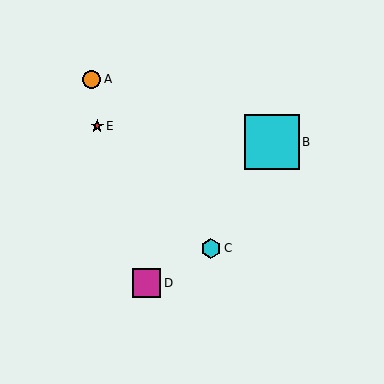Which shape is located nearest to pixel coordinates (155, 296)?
The magenta square (labeled D) at (146, 283) is nearest to that location.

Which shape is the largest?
The cyan square (labeled B) is the largest.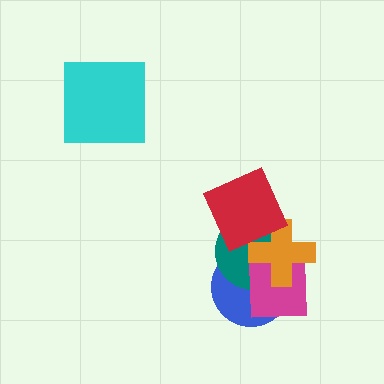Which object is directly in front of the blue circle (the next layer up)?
The teal circle is directly in front of the blue circle.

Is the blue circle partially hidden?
Yes, it is partially covered by another shape.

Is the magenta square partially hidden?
Yes, it is partially covered by another shape.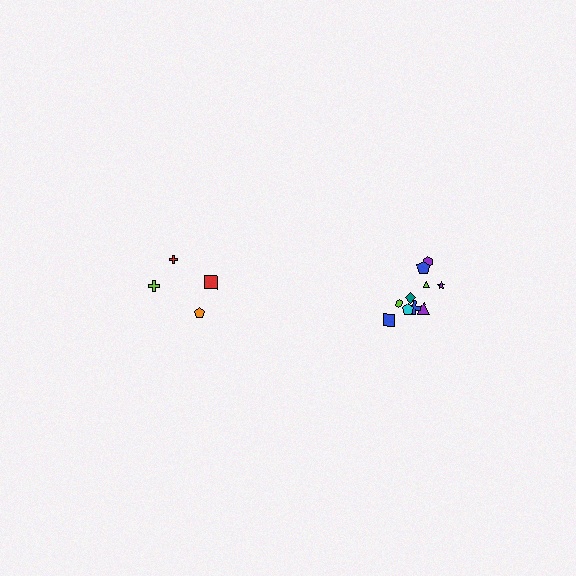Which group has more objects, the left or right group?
The right group.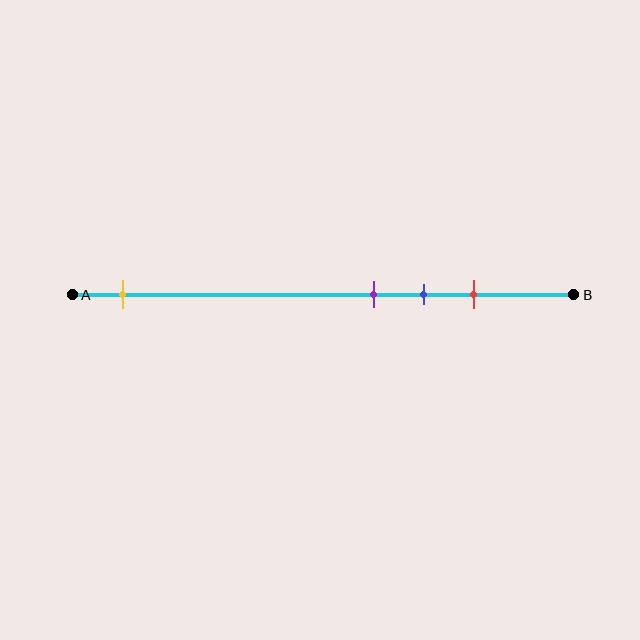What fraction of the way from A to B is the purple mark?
The purple mark is approximately 60% (0.6) of the way from A to B.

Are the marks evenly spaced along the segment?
No, the marks are not evenly spaced.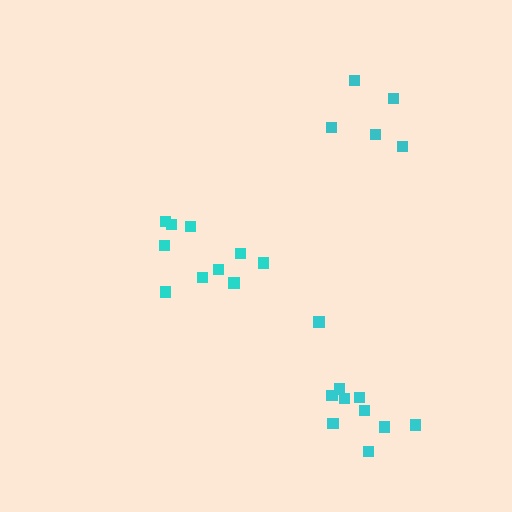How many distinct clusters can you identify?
There are 3 distinct clusters.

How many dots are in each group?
Group 1: 5 dots, Group 2: 10 dots, Group 3: 10 dots (25 total).